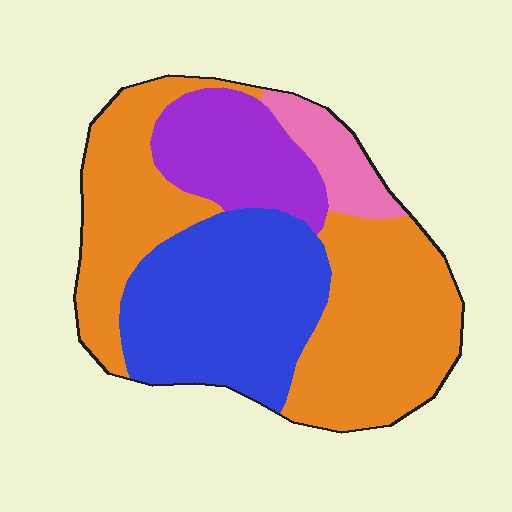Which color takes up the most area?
Orange, at roughly 45%.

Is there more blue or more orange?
Orange.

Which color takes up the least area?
Pink, at roughly 5%.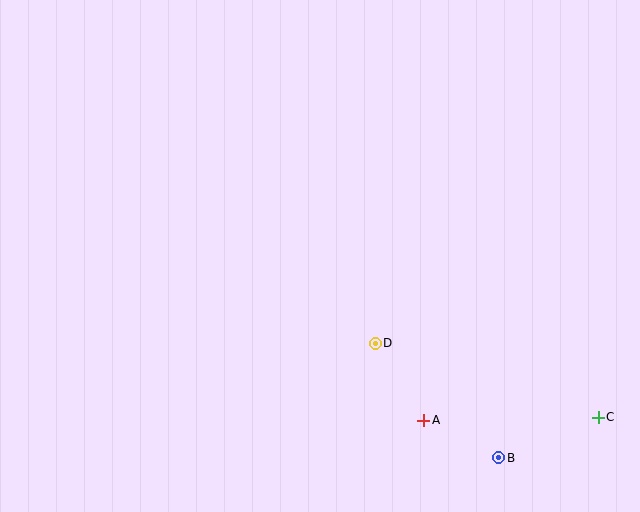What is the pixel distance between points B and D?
The distance between B and D is 168 pixels.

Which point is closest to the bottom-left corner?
Point D is closest to the bottom-left corner.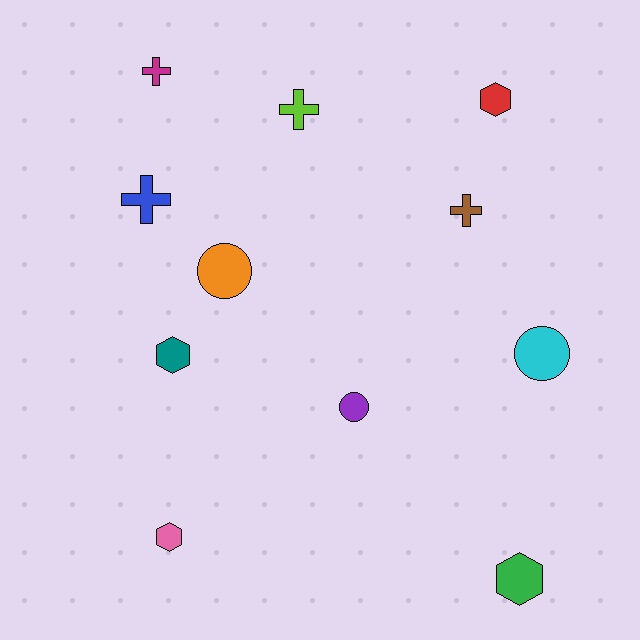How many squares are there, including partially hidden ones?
There are no squares.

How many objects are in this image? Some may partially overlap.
There are 11 objects.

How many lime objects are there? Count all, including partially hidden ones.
There is 1 lime object.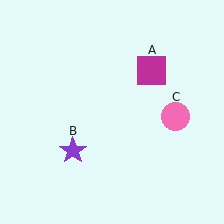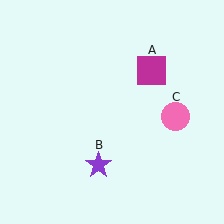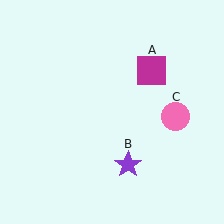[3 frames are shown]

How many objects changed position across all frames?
1 object changed position: purple star (object B).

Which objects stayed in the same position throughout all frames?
Magenta square (object A) and pink circle (object C) remained stationary.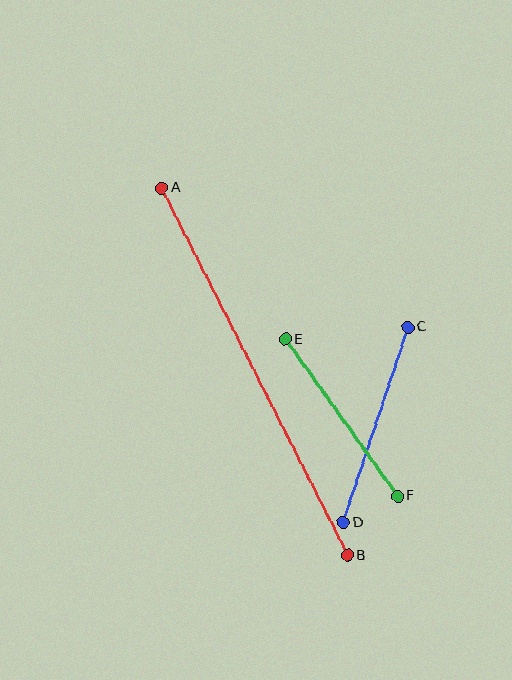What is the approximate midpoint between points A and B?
The midpoint is at approximately (255, 372) pixels.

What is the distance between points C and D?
The distance is approximately 205 pixels.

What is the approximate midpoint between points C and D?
The midpoint is at approximately (375, 425) pixels.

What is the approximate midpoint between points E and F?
The midpoint is at approximately (341, 418) pixels.